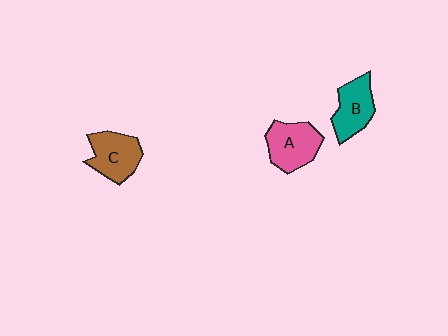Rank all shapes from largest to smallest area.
From largest to smallest: A (pink), C (brown), B (teal).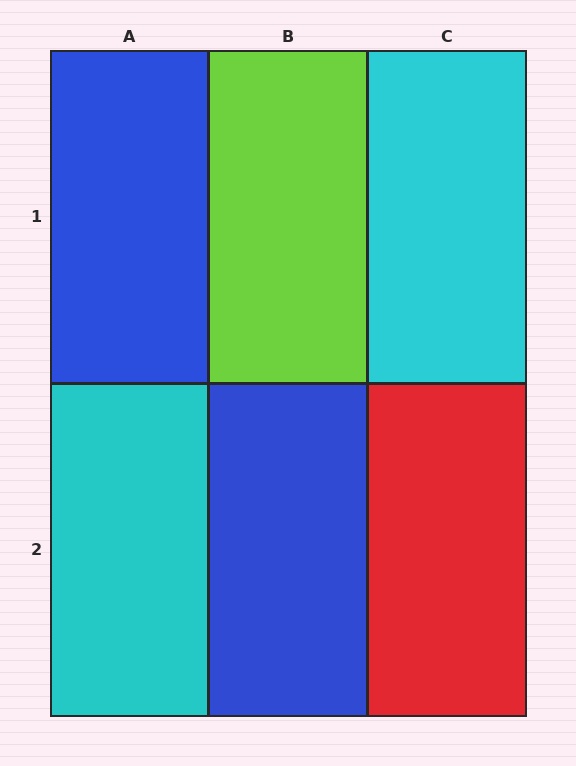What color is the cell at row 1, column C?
Cyan.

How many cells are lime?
1 cell is lime.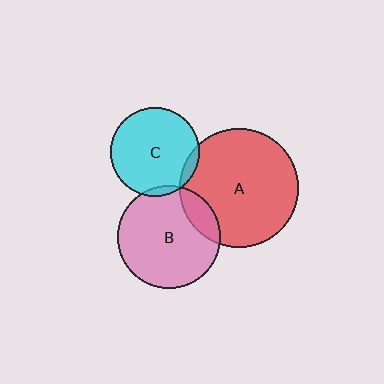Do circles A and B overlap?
Yes.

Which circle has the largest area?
Circle A (red).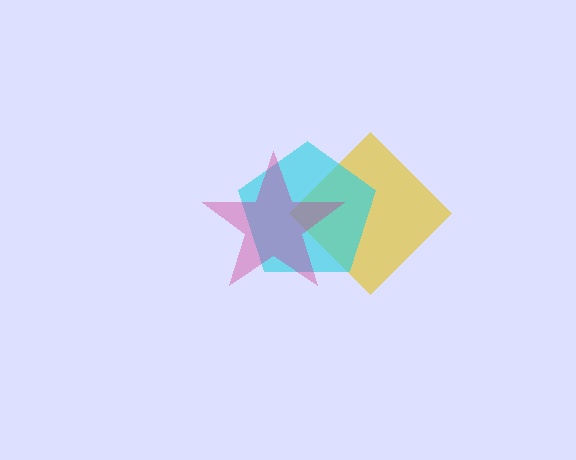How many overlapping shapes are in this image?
There are 3 overlapping shapes in the image.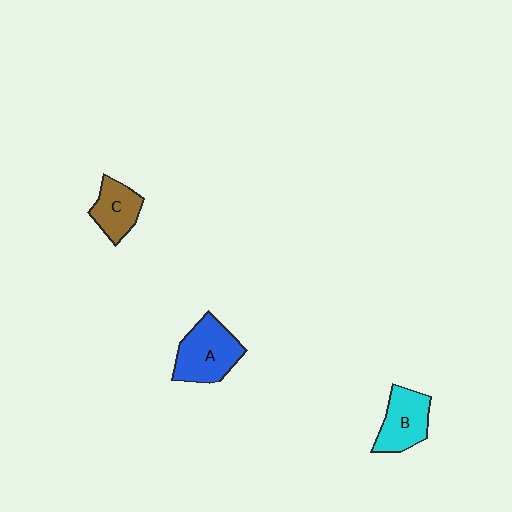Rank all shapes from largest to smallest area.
From largest to smallest: A (blue), B (cyan), C (brown).